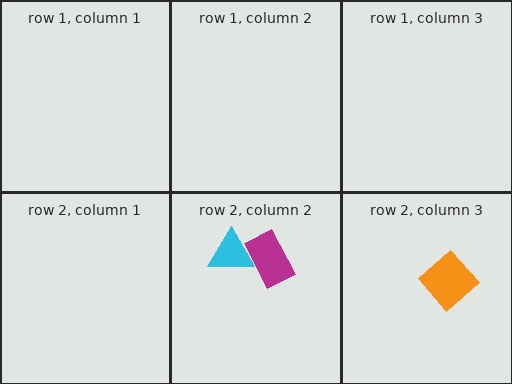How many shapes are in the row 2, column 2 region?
2.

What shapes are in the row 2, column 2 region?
The cyan triangle, the magenta rectangle.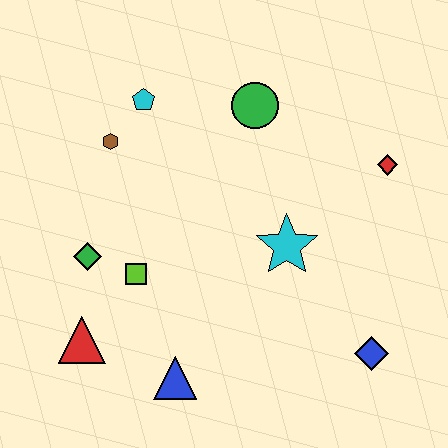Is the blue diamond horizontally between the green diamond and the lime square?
No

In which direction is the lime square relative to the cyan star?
The lime square is to the left of the cyan star.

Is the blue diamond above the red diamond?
No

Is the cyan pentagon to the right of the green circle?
No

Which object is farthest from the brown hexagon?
The blue diamond is farthest from the brown hexagon.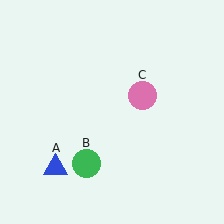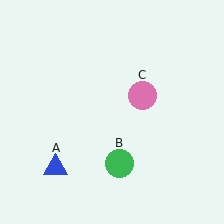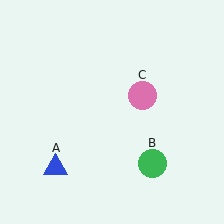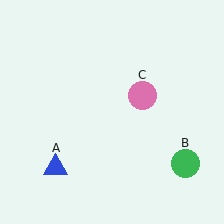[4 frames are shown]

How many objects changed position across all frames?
1 object changed position: green circle (object B).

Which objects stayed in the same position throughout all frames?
Blue triangle (object A) and pink circle (object C) remained stationary.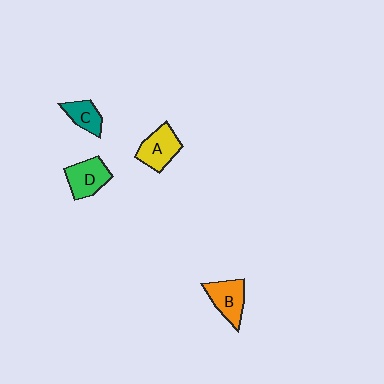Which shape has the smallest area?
Shape C (teal).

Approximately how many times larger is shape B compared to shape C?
Approximately 1.4 times.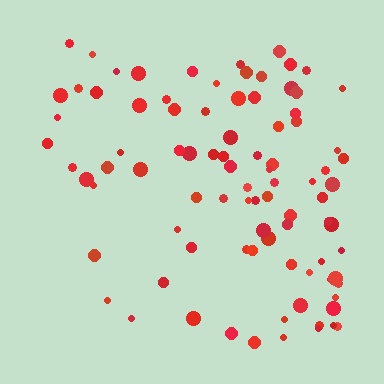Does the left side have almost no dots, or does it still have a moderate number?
Still a moderate number, just noticeably fewer than the right.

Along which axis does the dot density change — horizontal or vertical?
Horizontal.